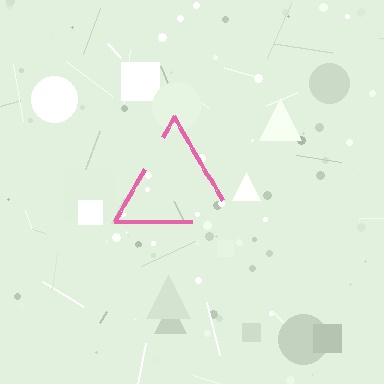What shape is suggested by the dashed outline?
The dashed outline suggests a triangle.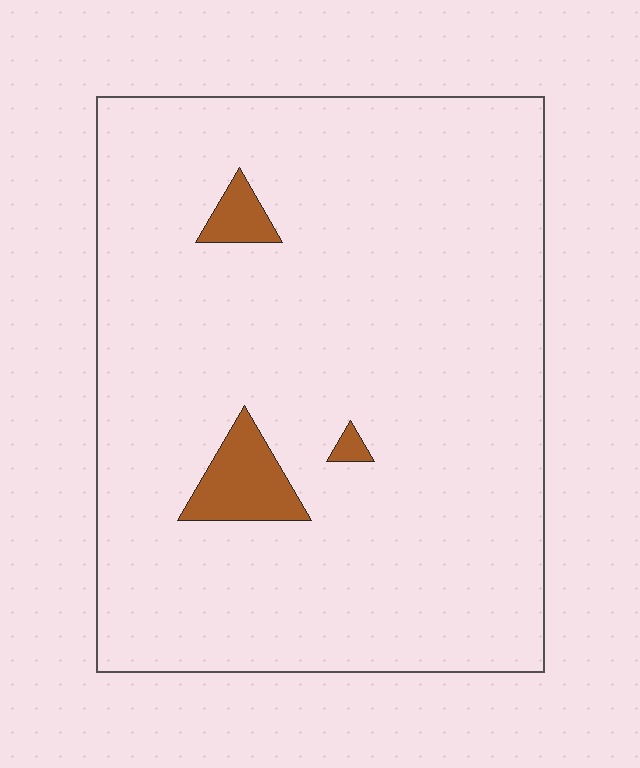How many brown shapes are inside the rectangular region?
3.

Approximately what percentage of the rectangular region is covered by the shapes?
Approximately 5%.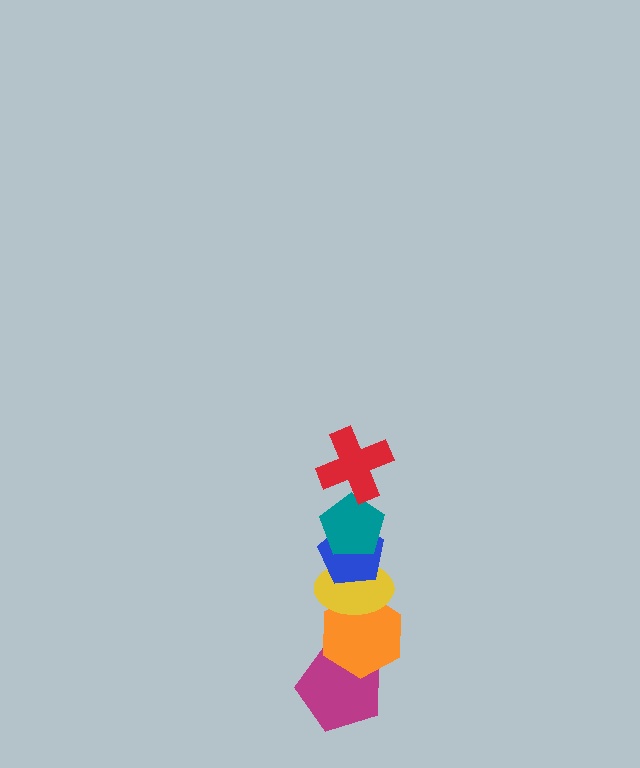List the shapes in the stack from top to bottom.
From top to bottom: the red cross, the teal pentagon, the blue pentagon, the yellow ellipse, the orange hexagon, the magenta pentagon.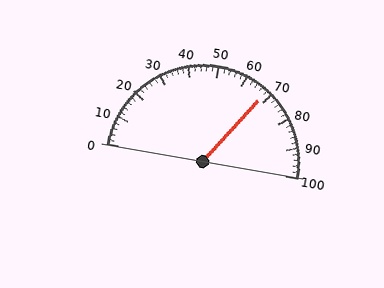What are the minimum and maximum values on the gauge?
The gauge ranges from 0 to 100.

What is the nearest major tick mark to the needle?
The nearest major tick mark is 70.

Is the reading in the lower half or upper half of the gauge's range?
The reading is in the upper half of the range (0 to 100).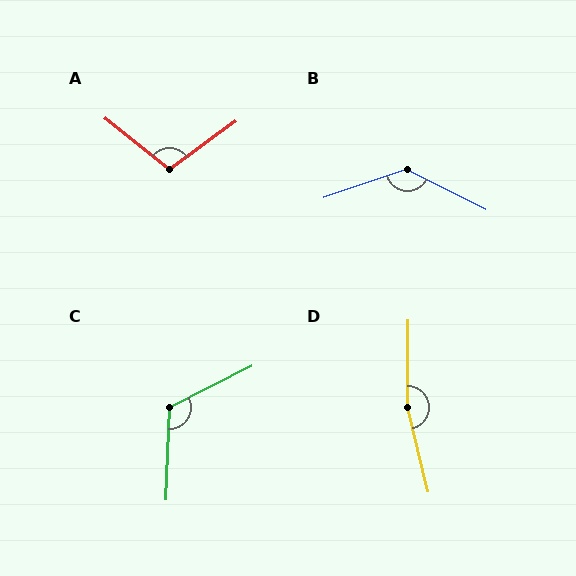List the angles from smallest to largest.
A (105°), C (119°), B (134°), D (166°).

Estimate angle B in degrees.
Approximately 134 degrees.